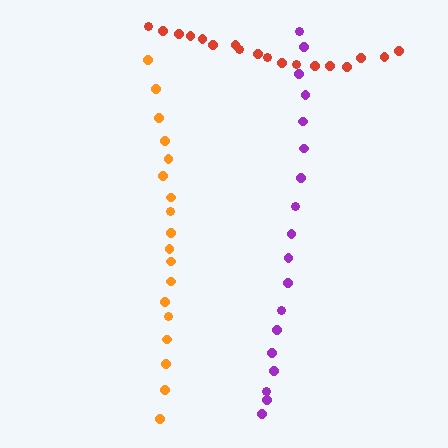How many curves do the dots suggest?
There are 3 distinct paths.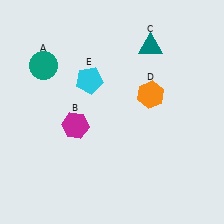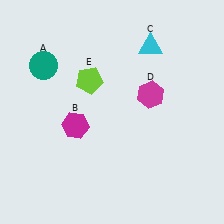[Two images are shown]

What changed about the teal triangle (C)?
In Image 1, C is teal. In Image 2, it changed to cyan.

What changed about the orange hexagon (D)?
In Image 1, D is orange. In Image 2, it changed to magenta.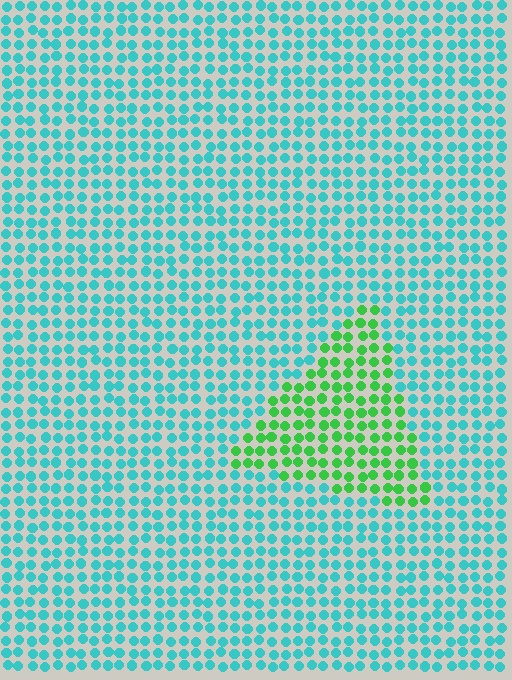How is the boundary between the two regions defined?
The boundary is defined purely by a slight shift in hue (about 54 degrees). Spacing, size, and orientation are identical on both sides.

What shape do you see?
I see a triangle.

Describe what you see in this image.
The image is filled with small cyan elements in a uniform arrangement. A triangle-shaped region is visible where the elements are tinted to a slightly different hue, forming a subtle color boundary.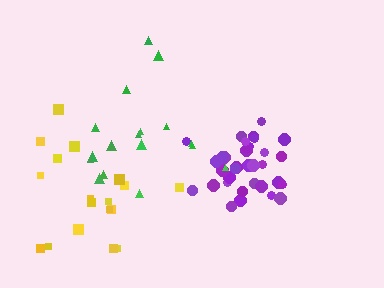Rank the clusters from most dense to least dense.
purple, green, yellow.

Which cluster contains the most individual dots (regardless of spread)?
Purple (34).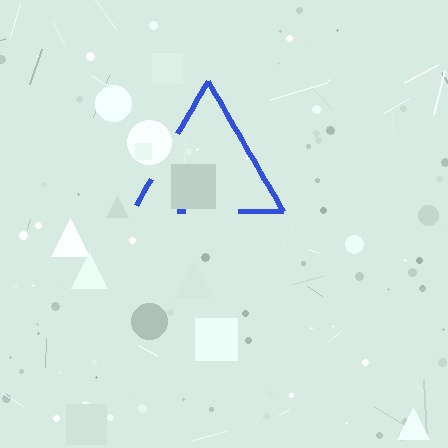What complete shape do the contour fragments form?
The contour fragments form a triangle.